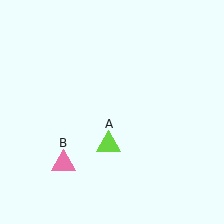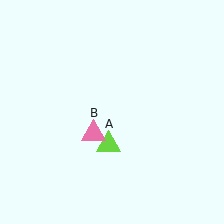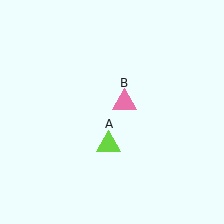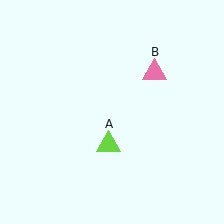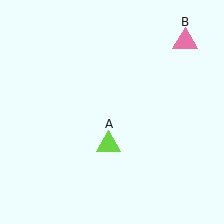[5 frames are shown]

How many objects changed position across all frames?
1 object changed position: pink triangle (object B).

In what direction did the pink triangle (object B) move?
The pink triangle (object B) moved up and to the right.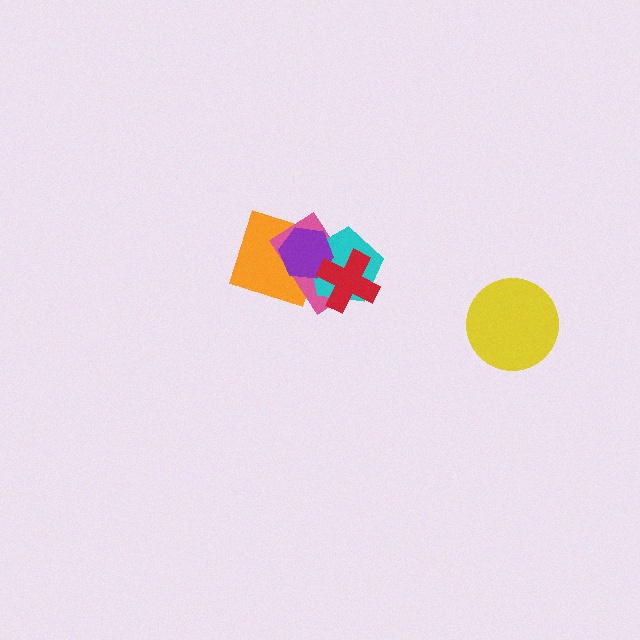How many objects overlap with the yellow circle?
0 objects overlap with the yellow circle.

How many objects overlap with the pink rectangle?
4 objects overlap with the pink rectangle.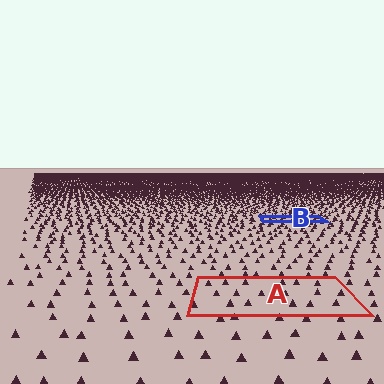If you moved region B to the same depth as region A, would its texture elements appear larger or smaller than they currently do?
They would appear larger. At a closer depth, the same texture elements are projected at a bigger on-screen size.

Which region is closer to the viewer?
Region A is closer. The texture elements there are larger and more spread out.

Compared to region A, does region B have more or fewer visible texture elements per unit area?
Region B has more texture elements per unit area — they are packed more densely because it is farther away.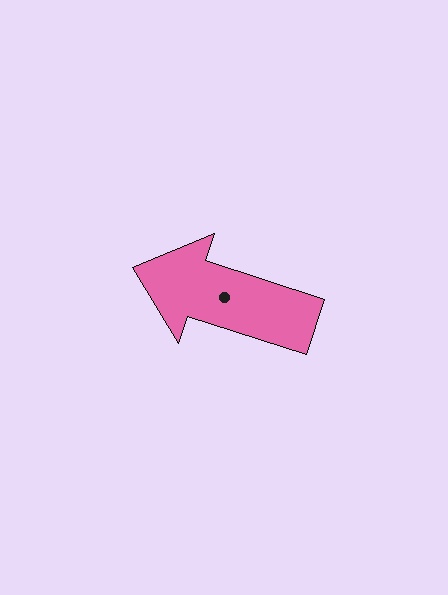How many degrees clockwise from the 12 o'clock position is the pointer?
Approximately 288 degrees.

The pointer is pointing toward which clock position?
Roughly 10 o'clock.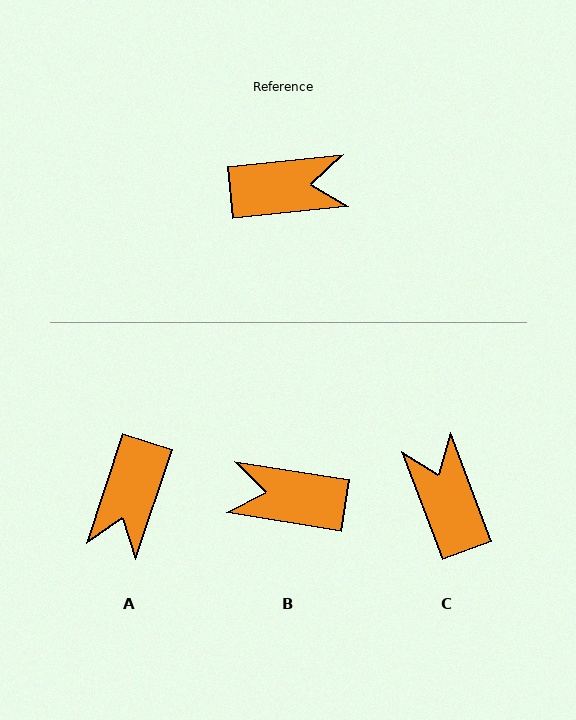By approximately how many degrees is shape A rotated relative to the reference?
Approximately 114 degrees clockwise.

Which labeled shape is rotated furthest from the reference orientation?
B, about 165 degrees away.